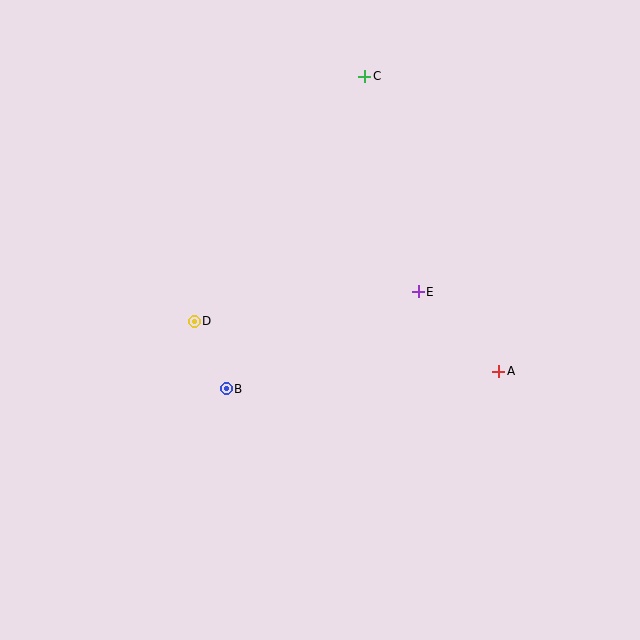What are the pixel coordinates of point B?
Point B is at (226, 389).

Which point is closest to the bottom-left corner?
Point B is closest to the bottom-left corner.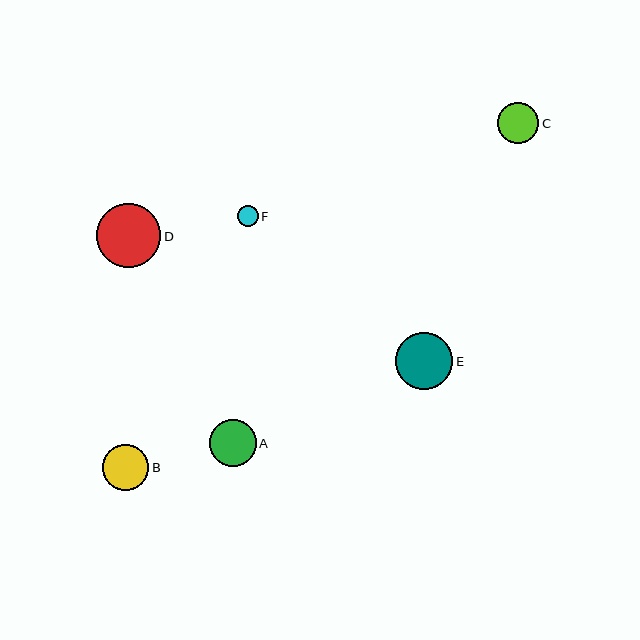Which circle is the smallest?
Circle F is the smallest with a size of approximately 21 pixels.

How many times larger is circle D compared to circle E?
Circle D is approximately 1.1 times the size of circle E.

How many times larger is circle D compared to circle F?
Circle D is approximately 3.1 times the size of circle F.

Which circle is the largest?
Circle D is the largest with a size of approximately 64 pixels.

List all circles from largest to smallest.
From largest to smallest: D, E, A, B, C, F.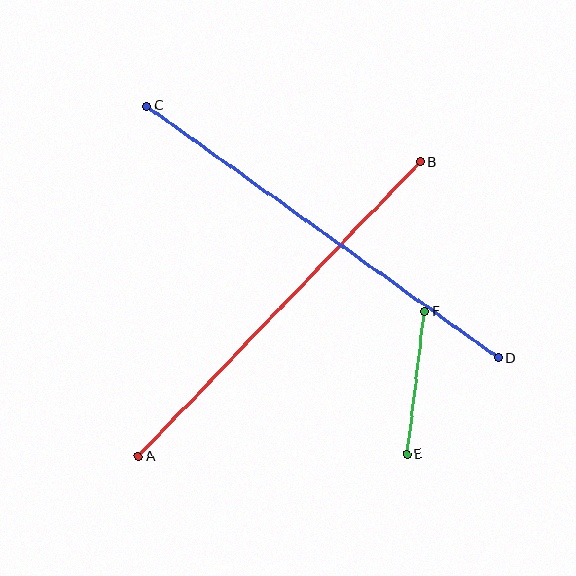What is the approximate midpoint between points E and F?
The midpoint is at approximately (416, 383) pixels.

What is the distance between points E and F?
The distance is approximately 144 pixels.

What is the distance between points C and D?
The distance is approximately 432 pixels.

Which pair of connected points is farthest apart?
Points C and D are farthest apart.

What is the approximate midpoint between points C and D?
The midpoint is at approximately (322, 232) pixels.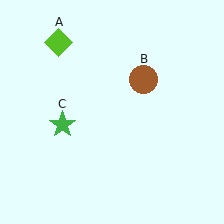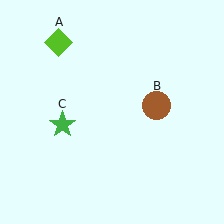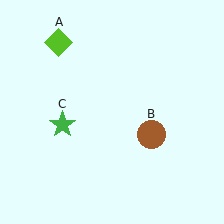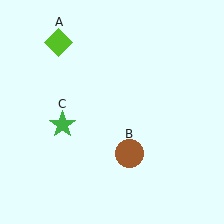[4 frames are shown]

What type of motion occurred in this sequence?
The brown circle (object B) rotated clockwise around the center of the scene.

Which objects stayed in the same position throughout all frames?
Lime diamond (object A) and green star (object C) remained stationary.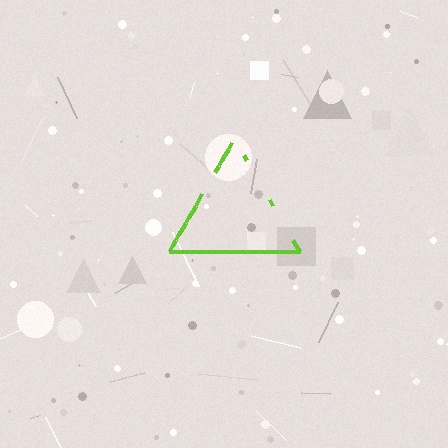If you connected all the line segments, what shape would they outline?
They would outline a triangle.